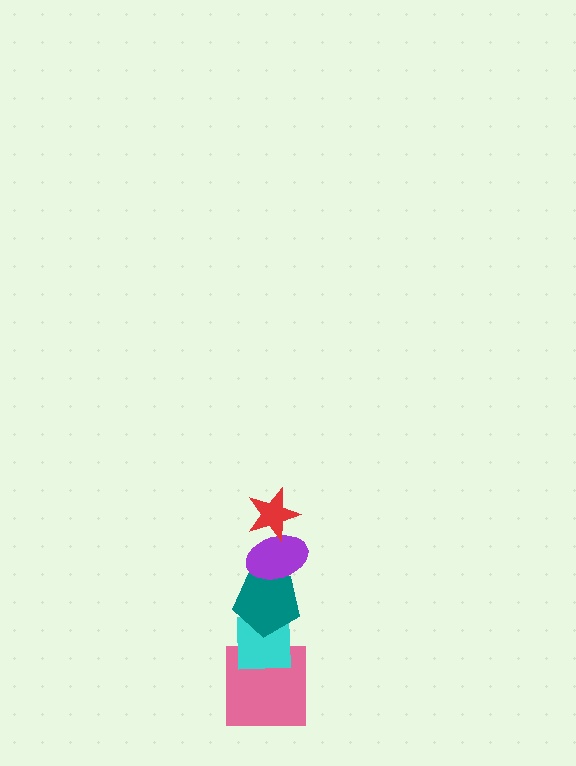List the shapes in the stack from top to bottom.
From top to bottom: the red star, the purple ellipse, the teal pentagon, the cyan square, the pink square.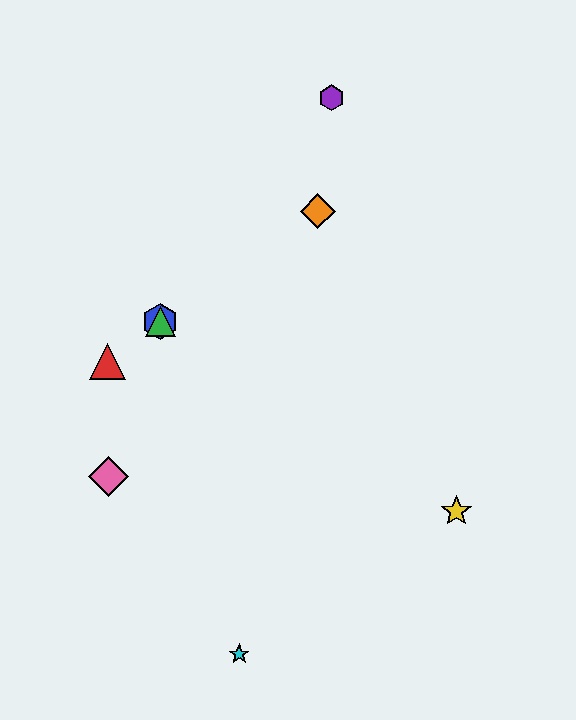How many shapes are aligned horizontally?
2 shapes (the blue hexagon, the green triangle) are aligned horizontally.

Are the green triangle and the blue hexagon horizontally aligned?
Yes, both are at y≈321.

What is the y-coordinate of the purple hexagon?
The purple hexagon is at y≈98.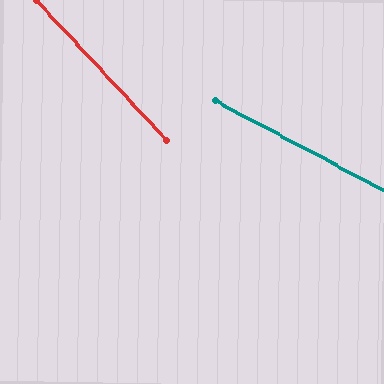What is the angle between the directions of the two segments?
Approximately 19 degrees.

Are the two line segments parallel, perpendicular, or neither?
Neither parallel nor perpendicular — they differ by about 19°.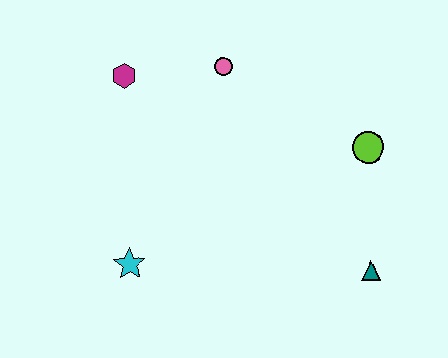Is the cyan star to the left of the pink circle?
Yes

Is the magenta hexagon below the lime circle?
No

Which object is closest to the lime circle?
The teal triangle is closest to the lime circle.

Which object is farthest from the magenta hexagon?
The teal triangle is farthest from the magenta hexagon.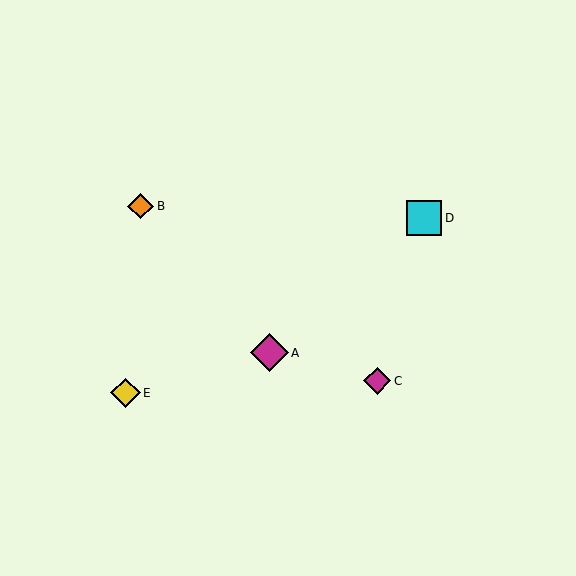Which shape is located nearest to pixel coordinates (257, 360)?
The magenta diamond (labeled A) at (269, 353) is nearest to that location.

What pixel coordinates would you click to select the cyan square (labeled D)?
Click at (424, 218) to select the cyan square D.